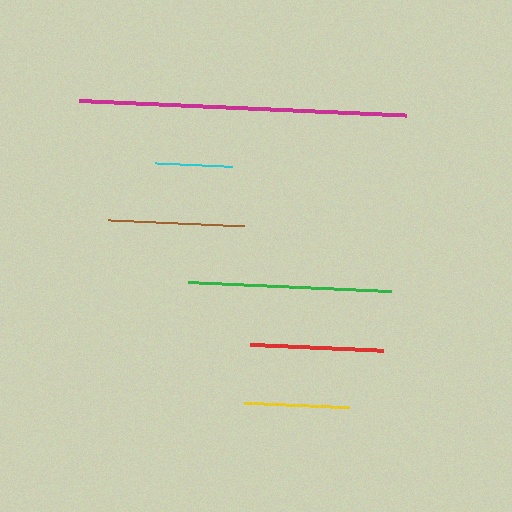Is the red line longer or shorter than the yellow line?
The red line is longer than the yellow line.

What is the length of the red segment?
The red segment is approximately 133 pixels long.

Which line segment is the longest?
The magenta line is the longest at approximately 328 pixels.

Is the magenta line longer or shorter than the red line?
The magenta line is longer than the red line.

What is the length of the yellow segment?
The yellow segment is approximately 105 pixels long.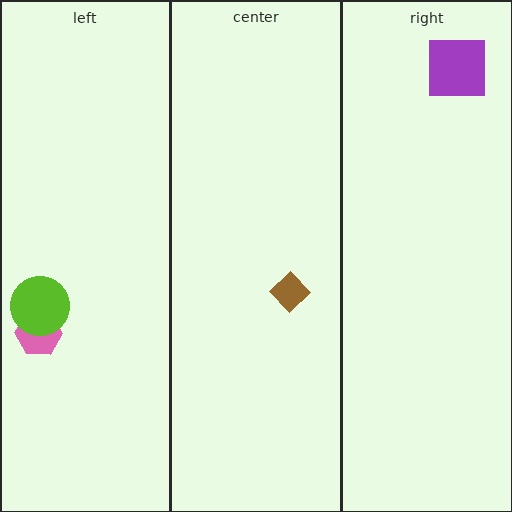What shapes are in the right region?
The purple square.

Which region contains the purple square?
The right region.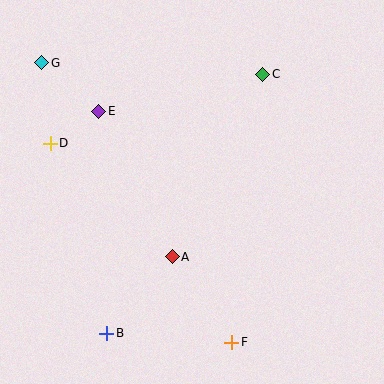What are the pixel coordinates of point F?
Point F is at (232, 342).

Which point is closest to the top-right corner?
Point C is closest to the top-right corner.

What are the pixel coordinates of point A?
Point A is at (172, 257).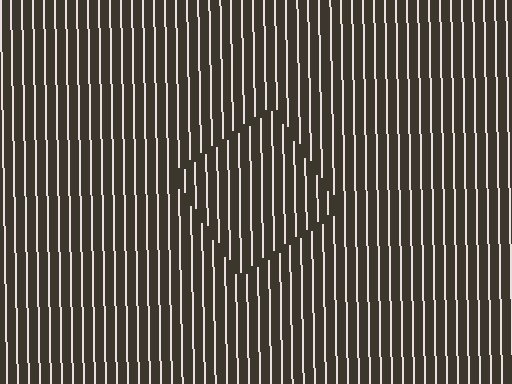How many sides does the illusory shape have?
4 sides — the line-ends trace a square.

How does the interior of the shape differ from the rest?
The interior of the shape contains the same grating, shifted by half a period — the contour is defined by the phase discontinuity where line-ends from the inner and outer gratings abut.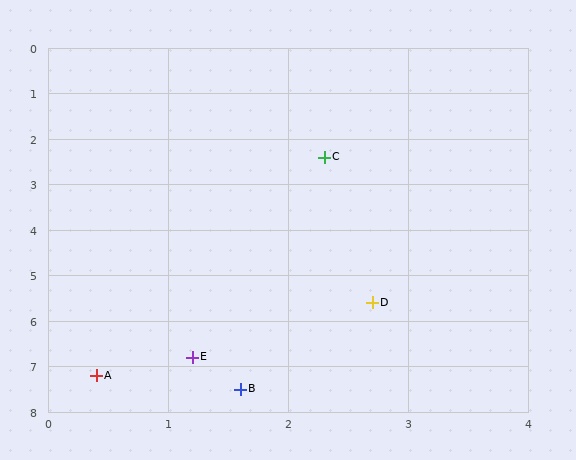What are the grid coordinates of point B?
Point B is at approximately (1.6, 7.5).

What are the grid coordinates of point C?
Point C is at approximately (2.3, 2.4).